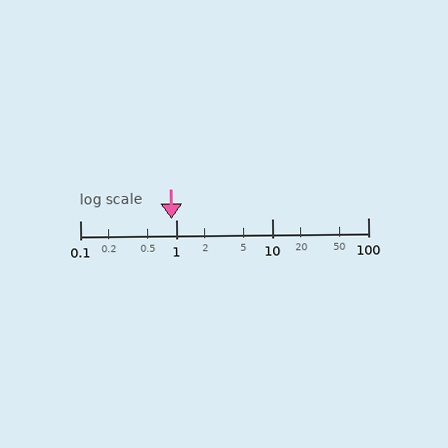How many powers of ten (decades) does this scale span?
The scale spans 3 decades, from 0.1 to 100.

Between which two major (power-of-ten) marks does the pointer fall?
The pointer is between 0.1 and 1.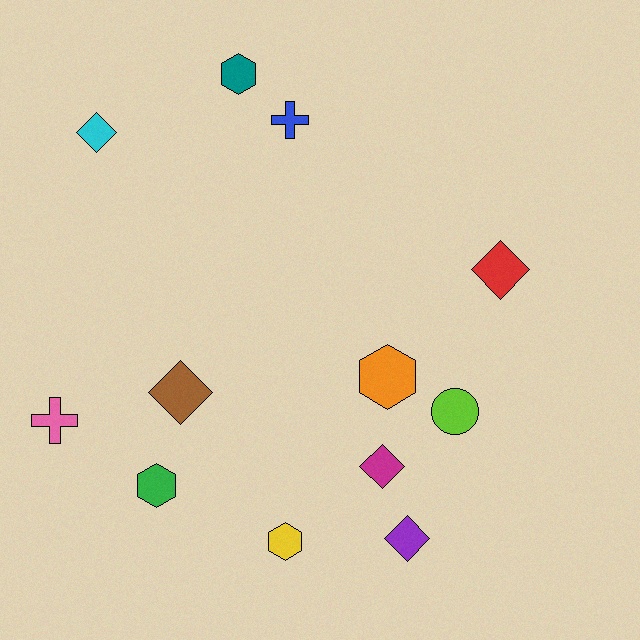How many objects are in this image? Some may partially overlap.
There are 12 objects.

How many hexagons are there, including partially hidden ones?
There are 4 hexagons.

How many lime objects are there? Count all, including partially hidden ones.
There is 1 lime object.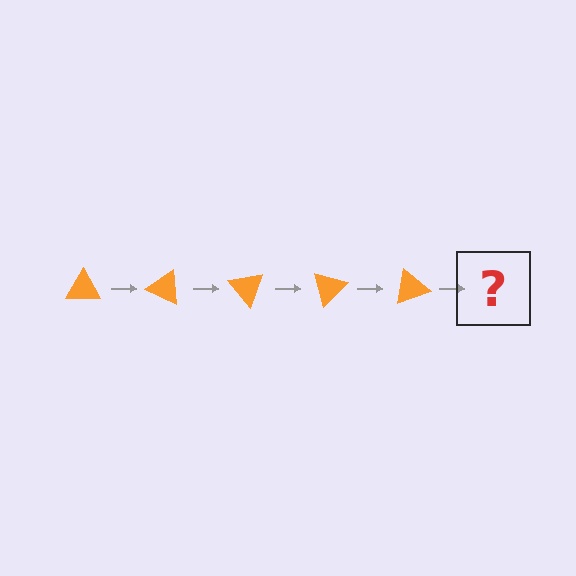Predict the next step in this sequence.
The next step is an orange triangle rotated 125 degrees.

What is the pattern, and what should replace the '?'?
The pattern is that the triangle rotates 25 degrees each step. The '?' should be an orange triangle rotated 125 degrees.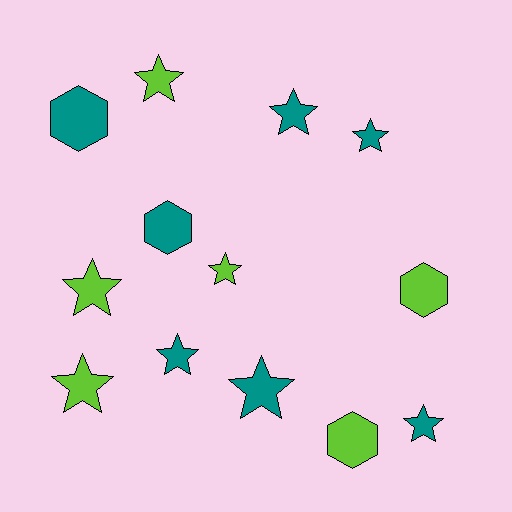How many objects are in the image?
There are 13 objects.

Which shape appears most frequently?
Star, with 9 objects.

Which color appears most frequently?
Teal, with 7 objects.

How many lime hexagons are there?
There are 2 lime hexagons.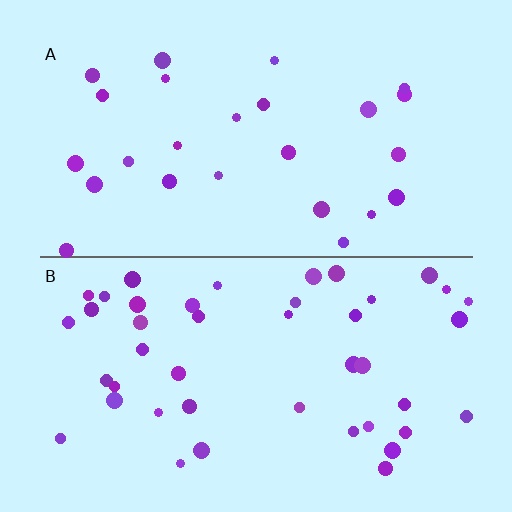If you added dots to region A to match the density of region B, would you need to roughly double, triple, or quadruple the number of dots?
Approximately double.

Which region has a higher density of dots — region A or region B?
B (the bottom).